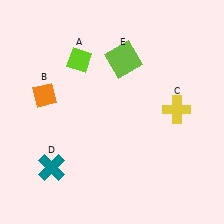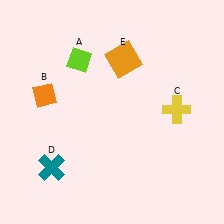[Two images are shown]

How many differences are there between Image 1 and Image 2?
There is 1 difference between the two images.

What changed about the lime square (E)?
In Image 1, E is lime. In Image 2, it changed to orange.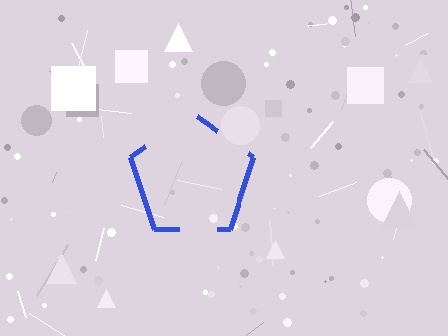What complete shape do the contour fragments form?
The contour fragments form a pentagon.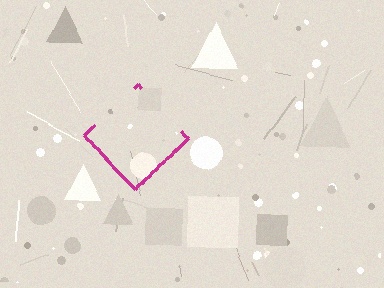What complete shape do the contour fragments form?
The contour fragments form a diamond.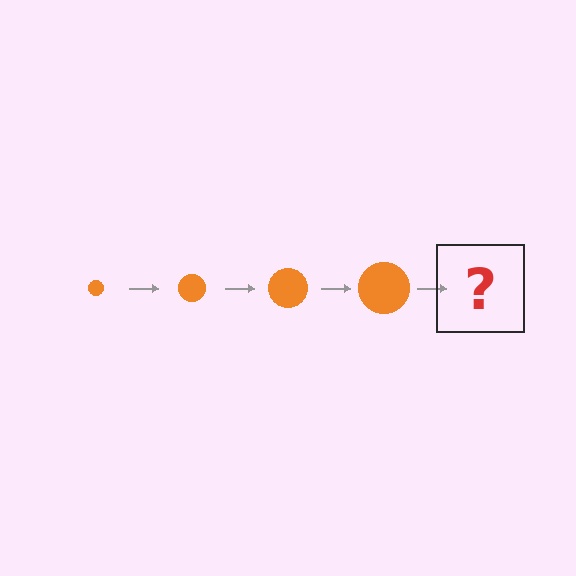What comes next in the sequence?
The next element should be an orange circle, larger than the previous one.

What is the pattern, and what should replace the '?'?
The pattern is that the circle gets progressively larger each step. The '?' should be an orange circle, larger than the previous one.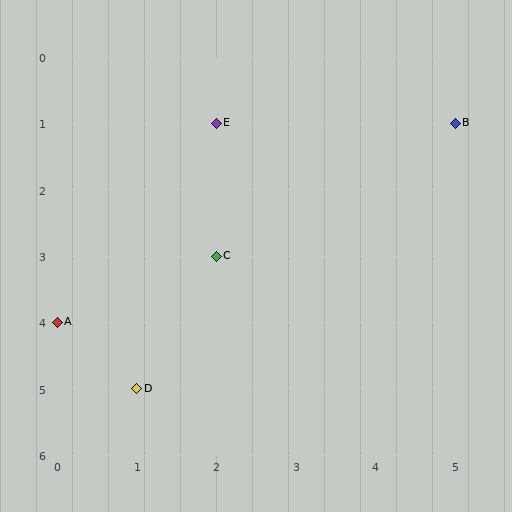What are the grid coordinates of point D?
Point D is at grid coordinates (1, 5).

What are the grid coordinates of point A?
Point A is at grid coordinates (0, 4).